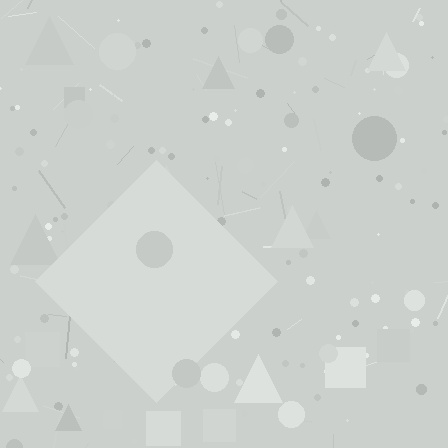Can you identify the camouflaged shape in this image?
The camouflaged shape is a diamond.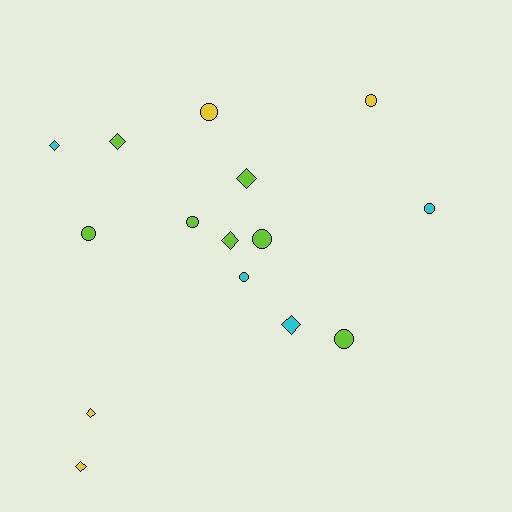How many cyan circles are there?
There are 2 cyan circles.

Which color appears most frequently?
Lime, with 7 objects.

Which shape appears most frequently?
Circle, with 8 objects.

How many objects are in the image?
There are 15 objects.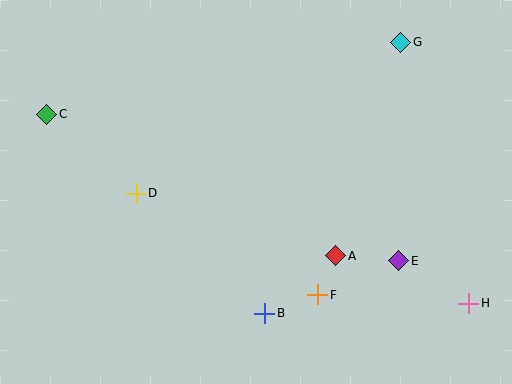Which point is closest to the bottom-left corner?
Point D is closest to the bottom-left corner.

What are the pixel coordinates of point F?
Point F is at (318, 295).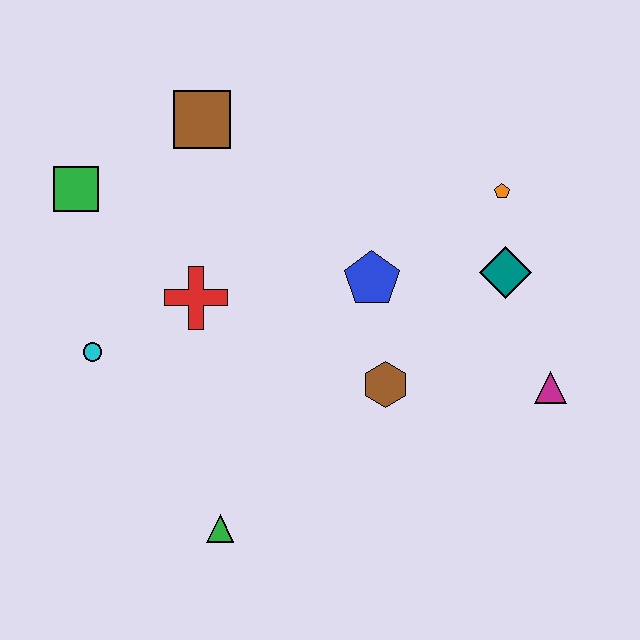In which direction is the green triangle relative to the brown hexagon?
The green triangle is to the left of the brown hexagon.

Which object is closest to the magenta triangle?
The teal diamond is closest to the magenta triangle.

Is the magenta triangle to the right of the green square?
Yes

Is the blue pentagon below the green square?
Yes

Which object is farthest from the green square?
The magenta triangle is farthest from the green square.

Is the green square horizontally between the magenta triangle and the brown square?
No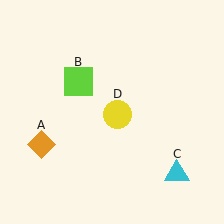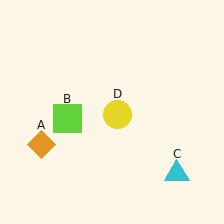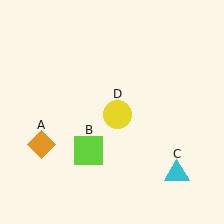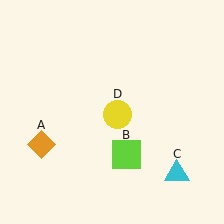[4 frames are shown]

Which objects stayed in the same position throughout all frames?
Orange diamond (object A) and cyan triangle (object C) and yellow circle (object D) remained stationary.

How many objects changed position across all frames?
1 object changed position: lime square (object B).